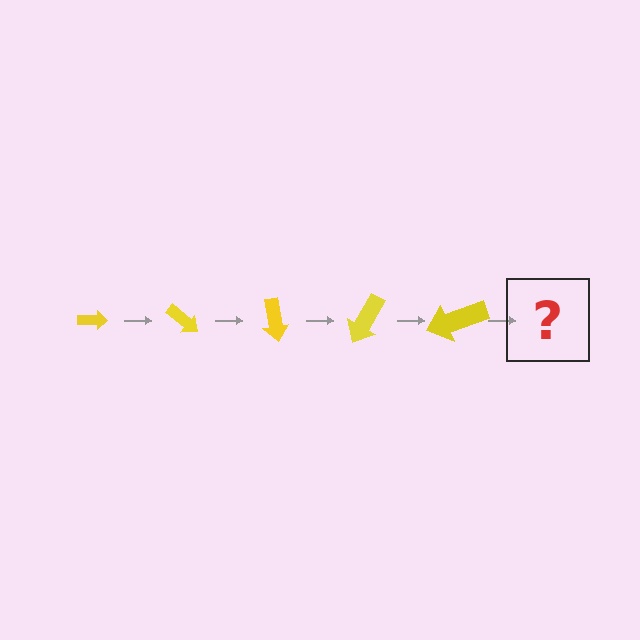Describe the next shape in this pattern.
It should be an arrow, larger than the previous one and rotated 200 degrees from the start.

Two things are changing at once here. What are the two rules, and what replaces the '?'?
The two rules are that the arrow grows larger each step and it rotates 40 degrees each step. The '?' should be an arrow, larger than the previous one and rotated 200 degrees from the start.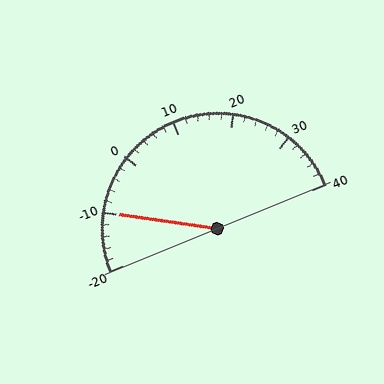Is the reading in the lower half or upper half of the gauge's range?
The reading is in the lower half of the range (-20 to 40).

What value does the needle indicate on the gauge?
The needle indicates approximately -10.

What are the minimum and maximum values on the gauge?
The gauge ranges from -20 to 40.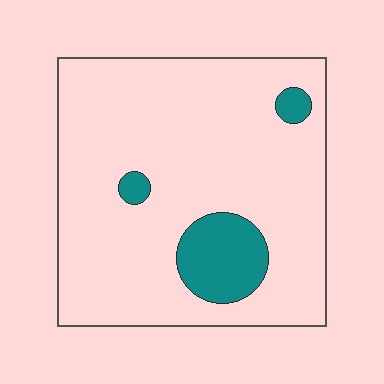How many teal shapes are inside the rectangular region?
3.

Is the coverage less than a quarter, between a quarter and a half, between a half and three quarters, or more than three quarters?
Less than a quarter.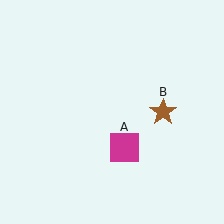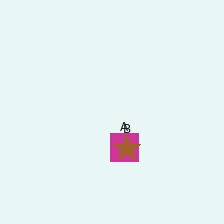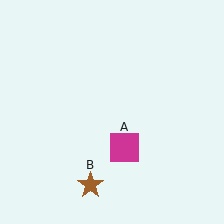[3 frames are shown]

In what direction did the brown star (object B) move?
The brown star (object B) moved down and to the left.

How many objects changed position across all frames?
1 object changed position: brown star (object B).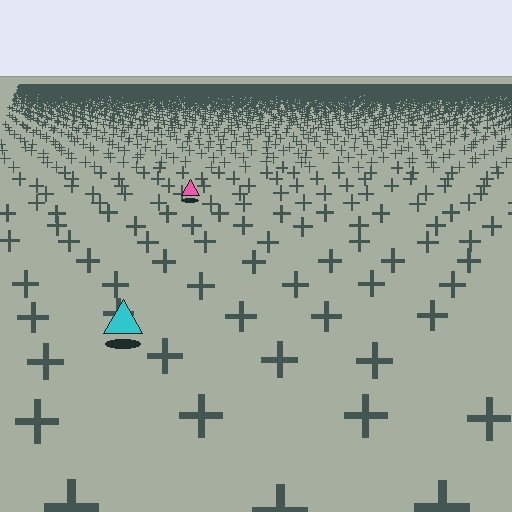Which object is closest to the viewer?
The cyan triangle is closest. The texture marks near it are larger and more spread out.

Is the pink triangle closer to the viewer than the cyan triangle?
No. The cyan triangle is closer — you can tell from the texture gradient: the ground texture is coarser near it.